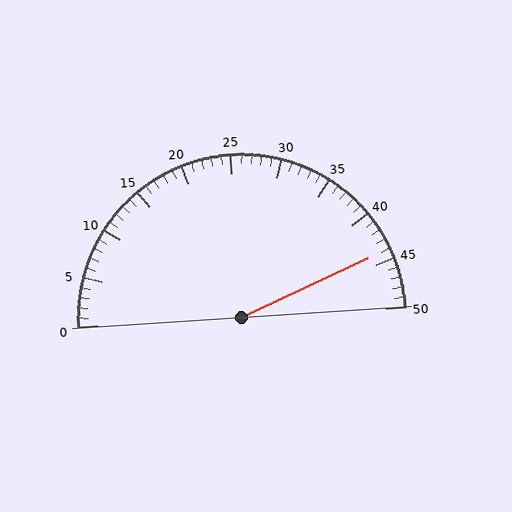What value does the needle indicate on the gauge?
The needle indicates approximately 44.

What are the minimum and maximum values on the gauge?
The gauge ranges from 0 to 50.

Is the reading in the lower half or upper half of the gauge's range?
The reading is in the upper half of the range (0 to 50).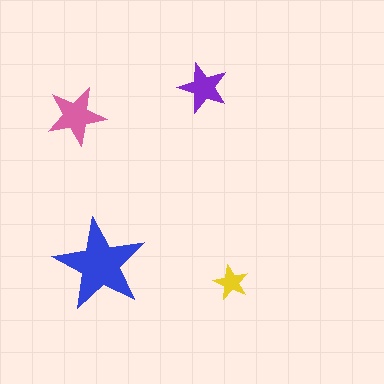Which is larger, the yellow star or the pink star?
The pink one.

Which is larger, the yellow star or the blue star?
The blue one.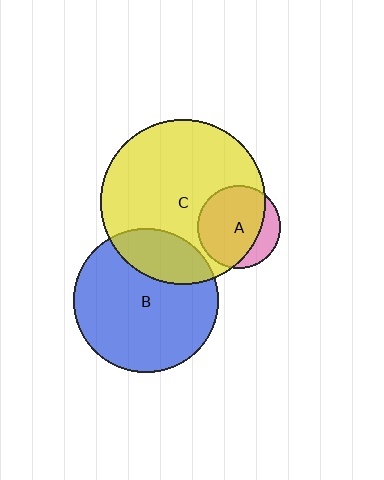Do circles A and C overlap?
Yes.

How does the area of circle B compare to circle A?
Approximately 3.0 times.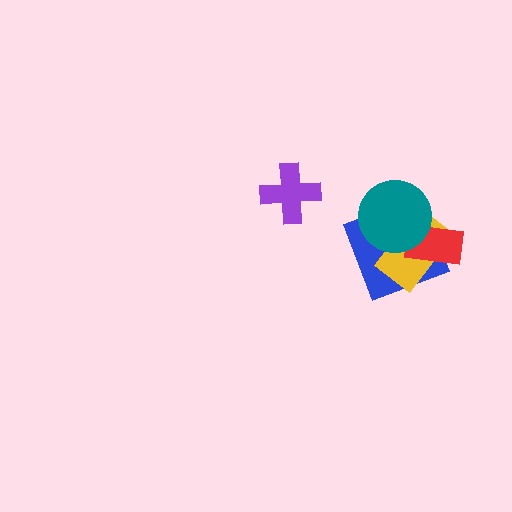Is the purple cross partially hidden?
No, no other shape covers it.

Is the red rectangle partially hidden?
Yes, it is partially covered by another shape.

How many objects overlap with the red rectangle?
3 objects overlap with the red rectangle.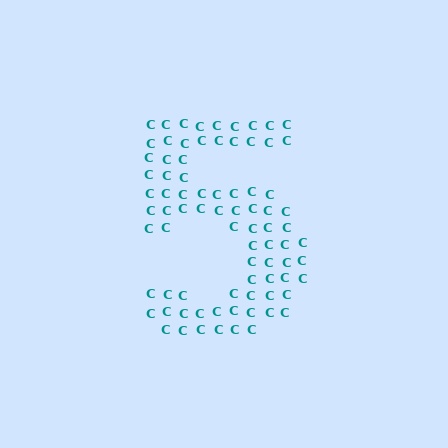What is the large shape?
The large shape is the digit 5.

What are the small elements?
The small elements are letter C's.